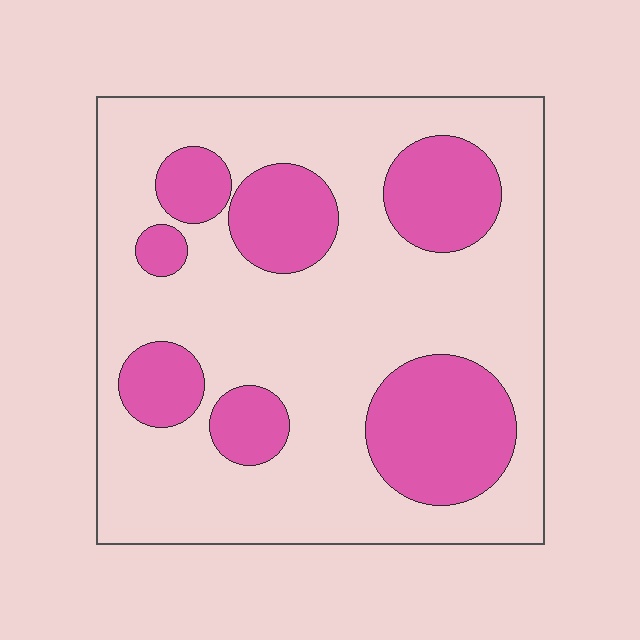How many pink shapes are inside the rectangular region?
7.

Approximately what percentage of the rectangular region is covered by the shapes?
Approximately 30%.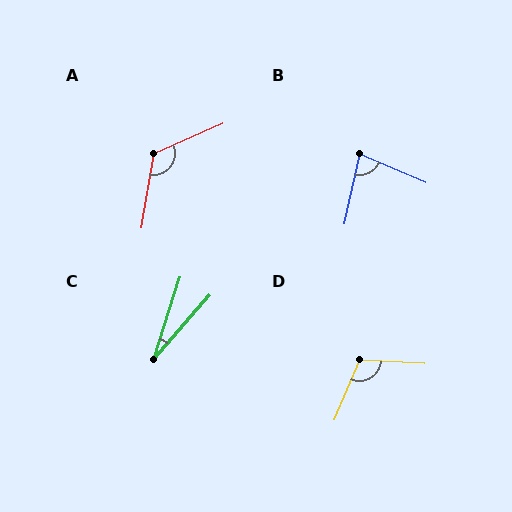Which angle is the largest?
A, at approximately 123 degrees.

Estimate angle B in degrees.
Approximately 79 degrees.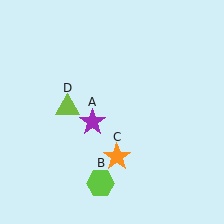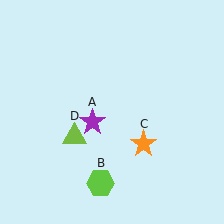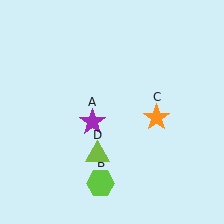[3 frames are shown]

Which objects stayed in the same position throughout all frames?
Purple star (object A) and lime hexagon (object B) remained stationary.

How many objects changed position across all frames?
2 objects changed position: orange star (object C), lime triangle (object D).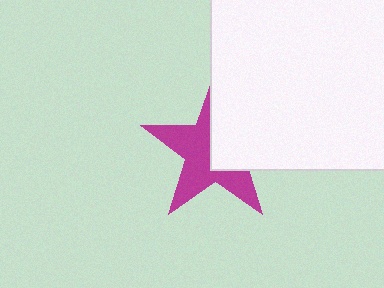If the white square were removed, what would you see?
You would see the complete magenta star.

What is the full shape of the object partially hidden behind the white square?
The partially hidden object is a magenta star.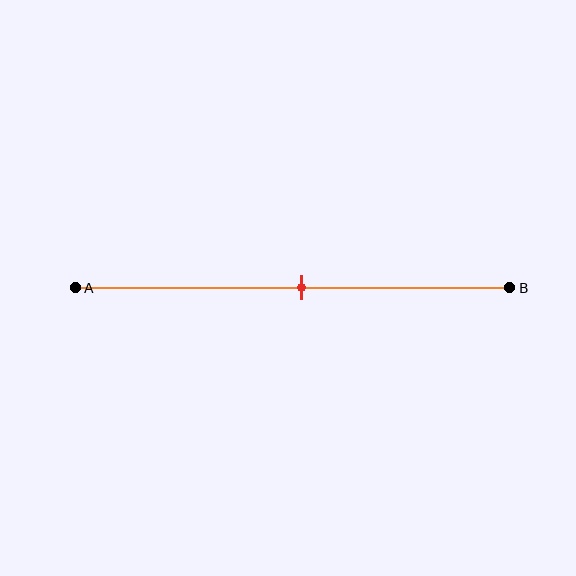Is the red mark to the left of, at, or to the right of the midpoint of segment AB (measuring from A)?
The red mark is approximately at the midpoint of segment AB.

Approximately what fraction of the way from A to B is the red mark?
The red mark is approximately 50% of the way from A to B.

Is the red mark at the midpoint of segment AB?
Yes, the mark is approximately at the midpoint.